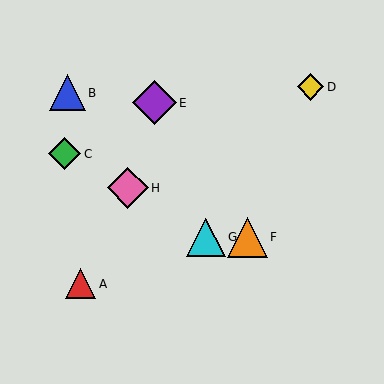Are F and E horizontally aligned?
No, F is at y≈237 and E is at y≈103.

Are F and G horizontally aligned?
Yes, both are at y≈237.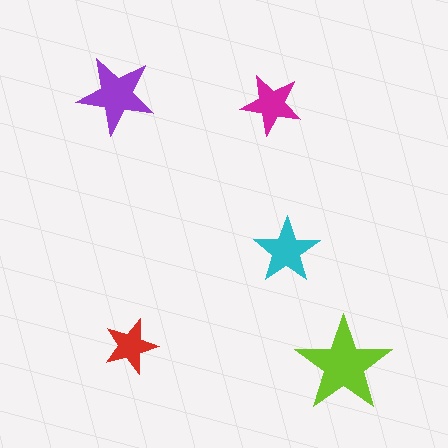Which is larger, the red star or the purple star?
The purple one.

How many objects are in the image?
There are 5 objects in the image.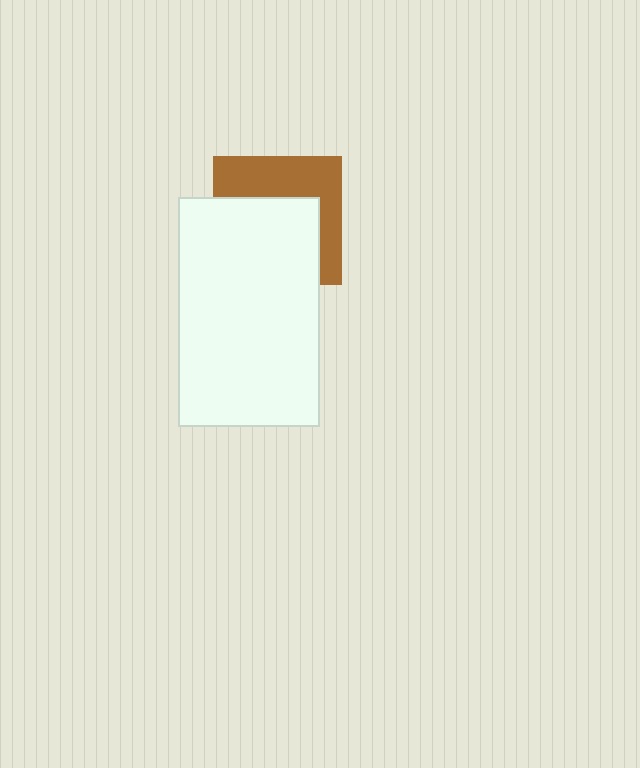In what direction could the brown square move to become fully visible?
The brown square could move up. That would shift it out from behind the white rectangle entirely.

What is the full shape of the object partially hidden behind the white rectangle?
The partially hidden object is a brown square.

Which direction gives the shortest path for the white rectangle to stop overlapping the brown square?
Moving down gives the shortest separation.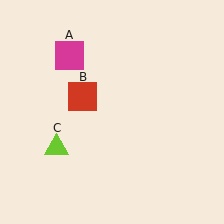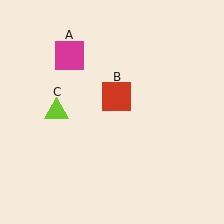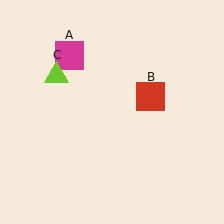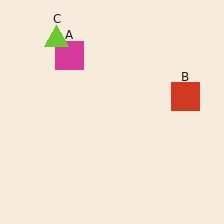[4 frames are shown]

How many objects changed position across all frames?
2 objects changed position: red square (object B), lime triangle (object C).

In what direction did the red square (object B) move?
The red square (object B) moved right.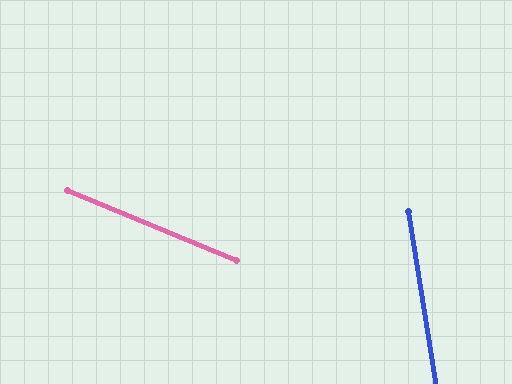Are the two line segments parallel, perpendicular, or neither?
Neither parallel nor perpendicular — they differ by about 58°.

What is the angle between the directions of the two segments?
Approximately 58 degrees.